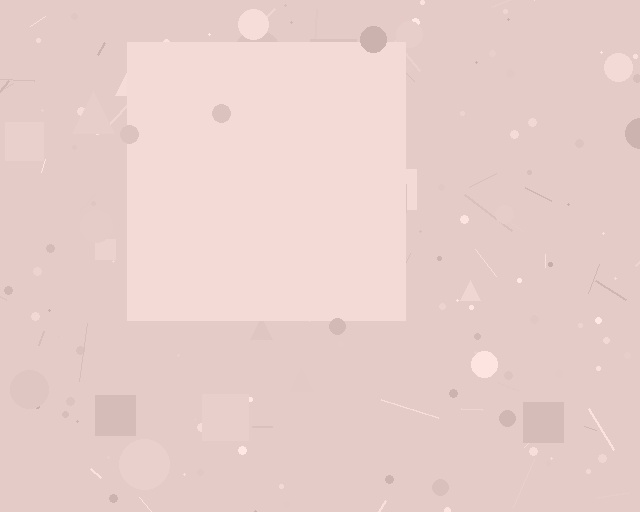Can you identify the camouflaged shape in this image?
The camouflaged shape is a square.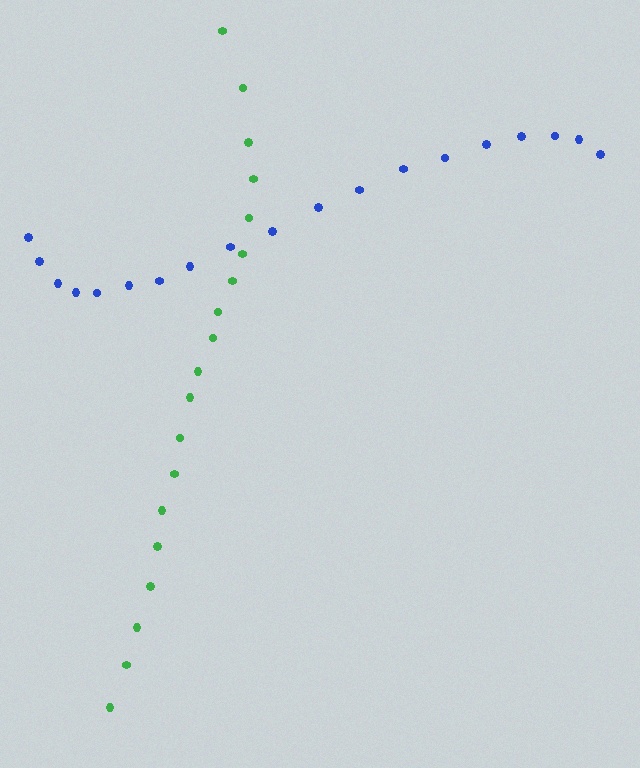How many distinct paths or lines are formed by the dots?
There are 2 distinct paths.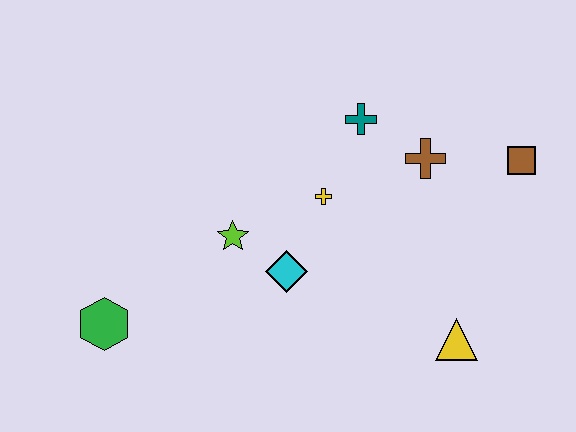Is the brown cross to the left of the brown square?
Yes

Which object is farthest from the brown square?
The green hexagon is farthest from the brown square.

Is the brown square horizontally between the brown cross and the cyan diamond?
No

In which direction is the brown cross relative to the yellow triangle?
The brown cross is above the yellow triangle.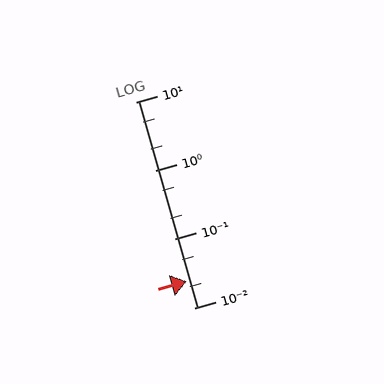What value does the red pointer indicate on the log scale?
The pointer indicates approximately 0.024.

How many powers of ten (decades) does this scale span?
The scale spans 3 decades, from 0.01 to 10.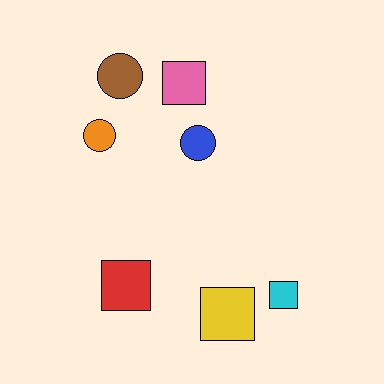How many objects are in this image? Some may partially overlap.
There are 7 objects.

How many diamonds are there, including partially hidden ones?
There are no diamonds.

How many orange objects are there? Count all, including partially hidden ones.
There is 1 orange object.